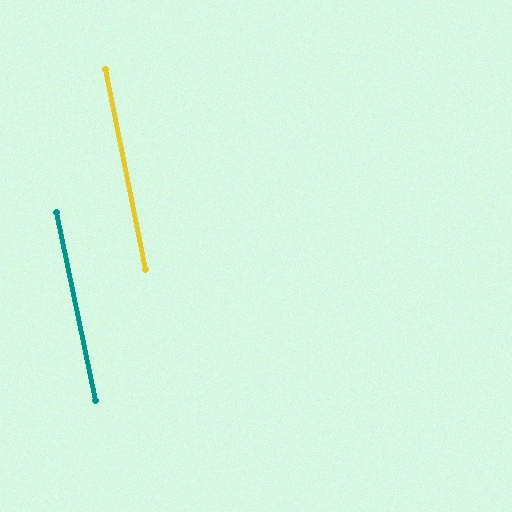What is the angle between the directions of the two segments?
Approximately 1 degree.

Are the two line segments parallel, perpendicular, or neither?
Parallel — their directions differ by only 0.7°.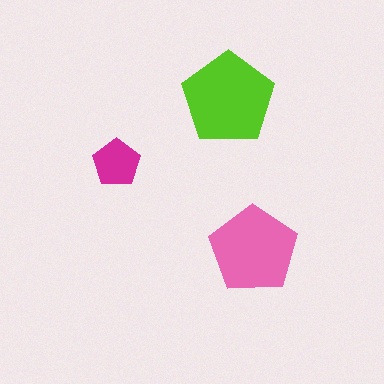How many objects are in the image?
There are 3 objects in the image.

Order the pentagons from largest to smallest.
the lime one, the pink one, the magenta one.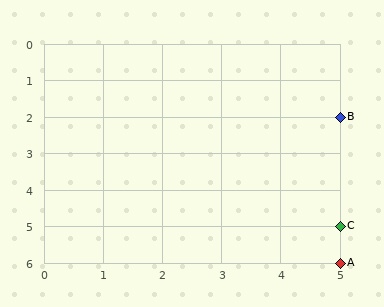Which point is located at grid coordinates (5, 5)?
Point C is at (5, 5).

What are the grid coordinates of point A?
Point A is at grid coordinates (5, 6).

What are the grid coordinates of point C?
Point C is at grid coordinates (5, 5).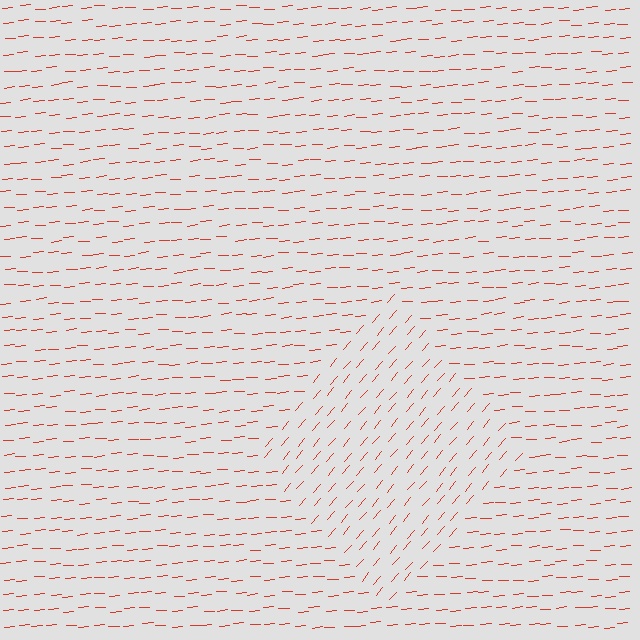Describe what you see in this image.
The image is filled with small red line segments. A diamond region in the image has lines oriented differently from the surrounding lines, creating a visible texture boundary.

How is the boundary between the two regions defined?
The boundary is defined purely by a change in line orientation (approximately 45 degrees difference). All lines are the same color and thickness.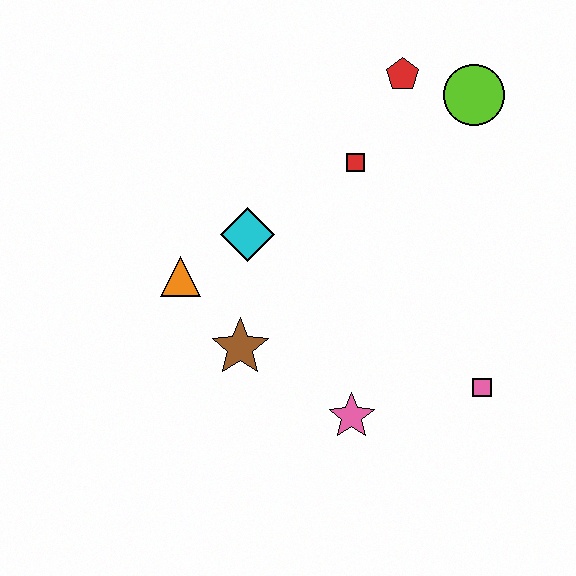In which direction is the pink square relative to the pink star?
The pink square is to the right of the pink star.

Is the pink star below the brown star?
Yes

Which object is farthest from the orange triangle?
The lime circle is farthest from the orange triangle.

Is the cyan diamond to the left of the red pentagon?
Yes